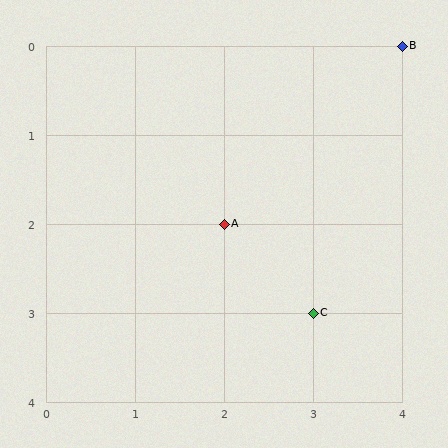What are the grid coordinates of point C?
Point C is at grid coordinates (3, 3).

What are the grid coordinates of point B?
Point B is at grid coordinates (4, 0).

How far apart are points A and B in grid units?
Points A and B are 2 columns and 2 rows apart (about 2.8 grid units diagonally).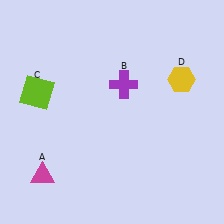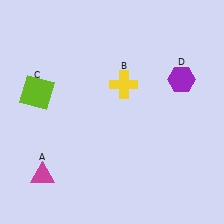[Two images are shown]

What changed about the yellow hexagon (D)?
In Image 1, D is yellow. In Image 2, it changed to purple.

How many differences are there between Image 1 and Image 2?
There are 2 differences between the two images.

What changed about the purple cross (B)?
In Image 1, B is purple. In Image 2, it changed to yellow.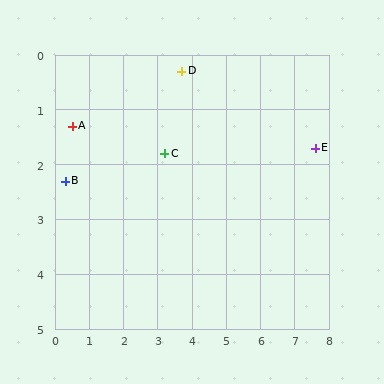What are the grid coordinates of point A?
Point A is at approximately (0.5, 1.3).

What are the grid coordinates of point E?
Point E is at approximately (7.6, 1.7).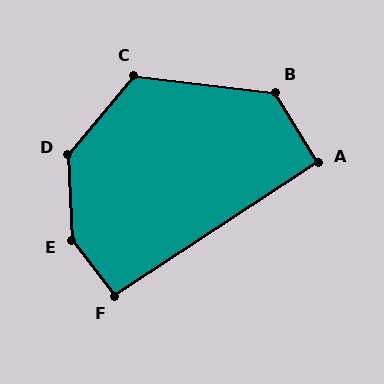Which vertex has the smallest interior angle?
A, at approximately 92 degrees.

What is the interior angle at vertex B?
Approximately 128 degrees (obtuse).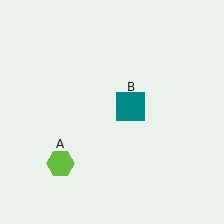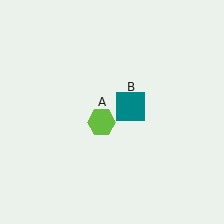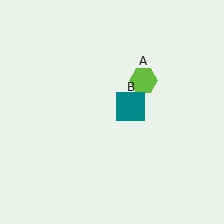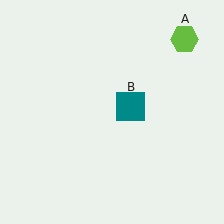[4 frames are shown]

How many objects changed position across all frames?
1 object changed position: lime hexagon (object A).